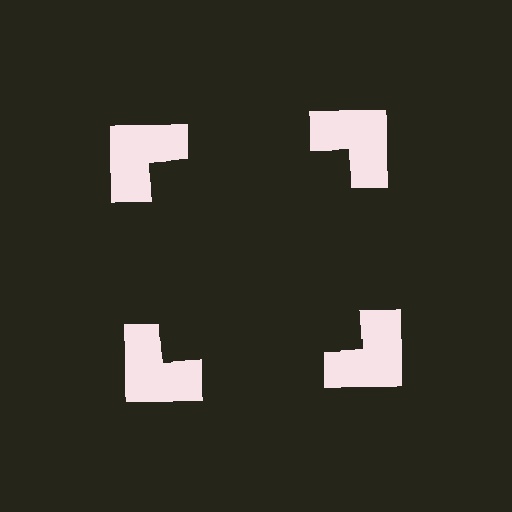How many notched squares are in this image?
There are 4 — one at each vertex of the illusory square.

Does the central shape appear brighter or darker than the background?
It typically appears slightly darker than the background, even though no actual brightness change is drawn.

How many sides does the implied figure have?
4 sides.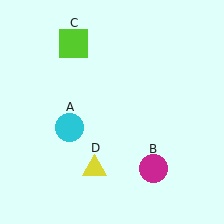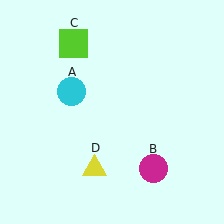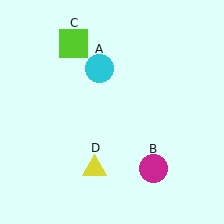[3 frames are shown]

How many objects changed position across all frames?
1 object changed position: cyan circle (object A).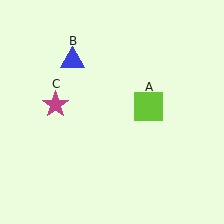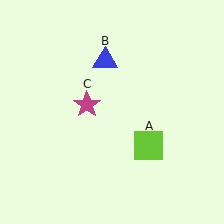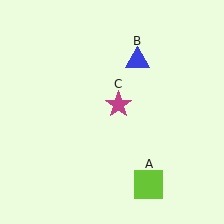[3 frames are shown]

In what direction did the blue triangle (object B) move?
The blue triangle (object B) moved right.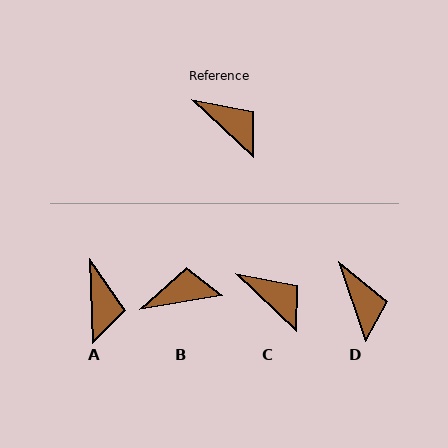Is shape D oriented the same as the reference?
No, it is off by about 28 degrees.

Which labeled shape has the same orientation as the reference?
C.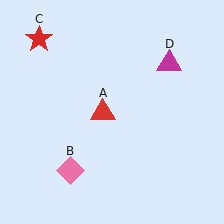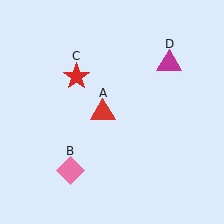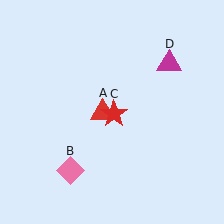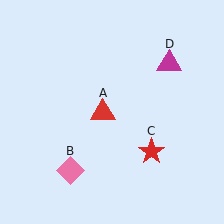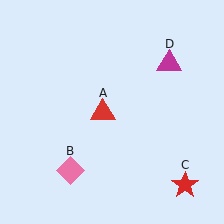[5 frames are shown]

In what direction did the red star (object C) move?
The red star (object C) moved down and to the right.